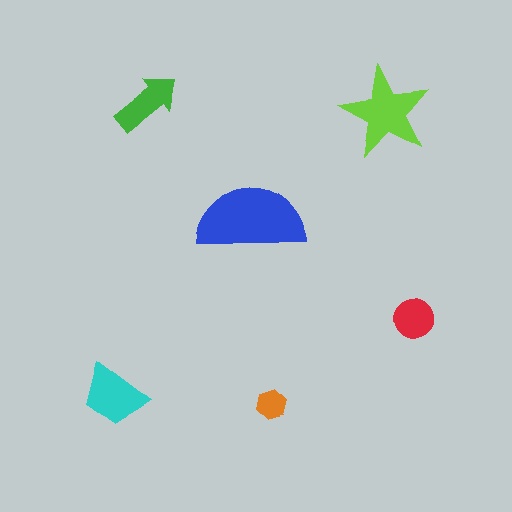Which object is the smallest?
The orange hexagon.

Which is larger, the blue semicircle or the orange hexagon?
The blue semicircle.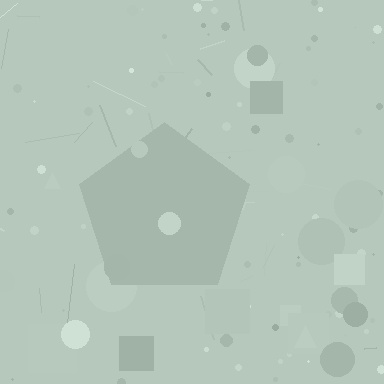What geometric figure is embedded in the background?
A pentagon is embedded in the background.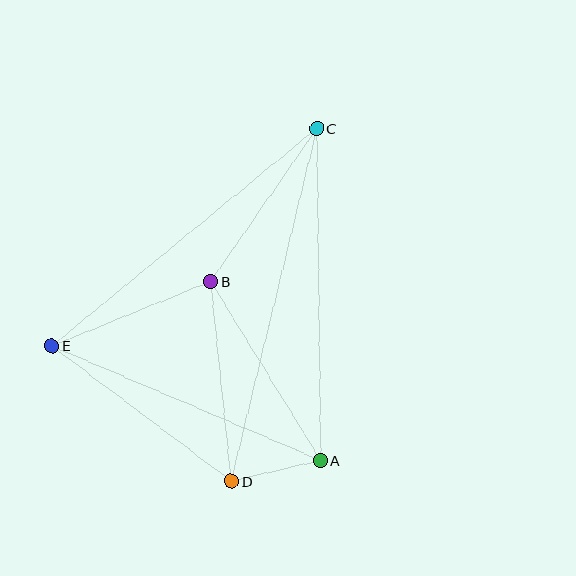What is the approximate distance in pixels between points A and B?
The distance between A and B is approximately 210 pixels.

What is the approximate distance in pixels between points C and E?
The distance between C and E is approximately 343 pixels.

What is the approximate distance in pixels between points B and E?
The distance between B and E is approximately 172 pixels.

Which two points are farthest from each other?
Points C and D are farthest from each other.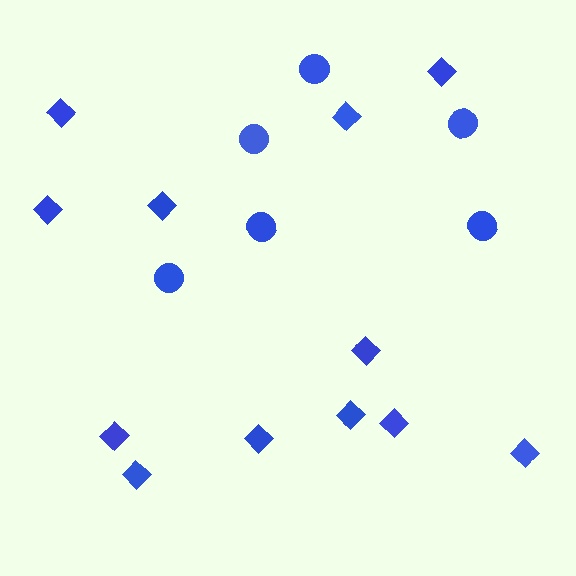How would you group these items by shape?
There are 2 groups: one group of diamonds (12) and one group of circles (6).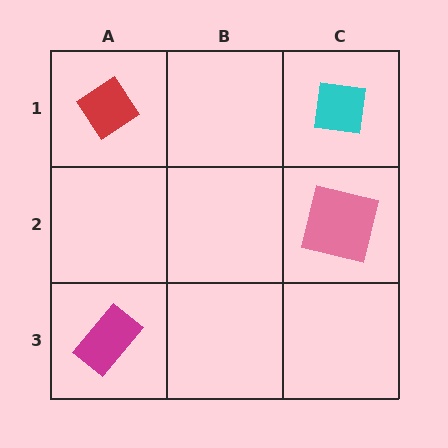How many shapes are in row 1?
2 shapes.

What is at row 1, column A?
A red diamond.